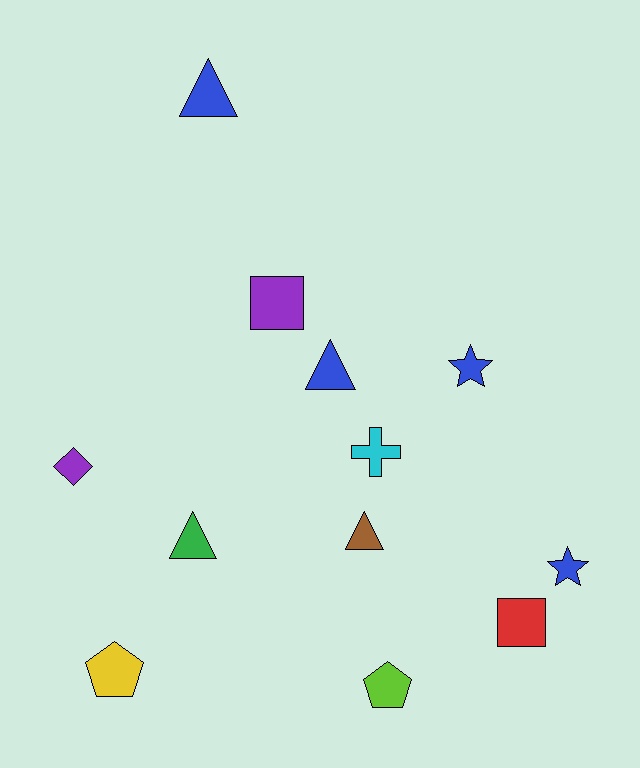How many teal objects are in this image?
There are no teal objects.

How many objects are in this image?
There are 12 objects.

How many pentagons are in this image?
There are 2 pentagons.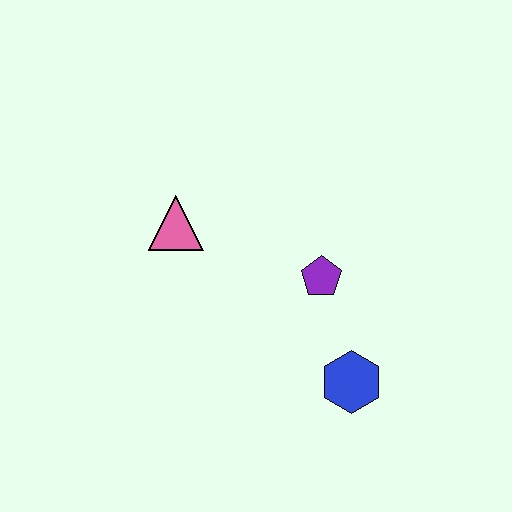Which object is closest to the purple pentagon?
The blue hexagon is closest to the purple pentagon.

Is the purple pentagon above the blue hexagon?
Yes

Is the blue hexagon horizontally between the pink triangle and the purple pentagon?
No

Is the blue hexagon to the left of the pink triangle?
No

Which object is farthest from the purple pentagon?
The pink triangle is farthest from the purple pentagon.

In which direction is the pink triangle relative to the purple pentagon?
The pink triangle is to the left of the purple pentagon.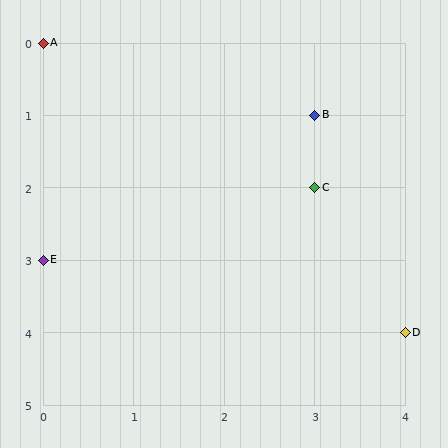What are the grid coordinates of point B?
Point B is at grid coordinates (3, 1).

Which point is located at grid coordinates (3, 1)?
Point B is at (3, 1).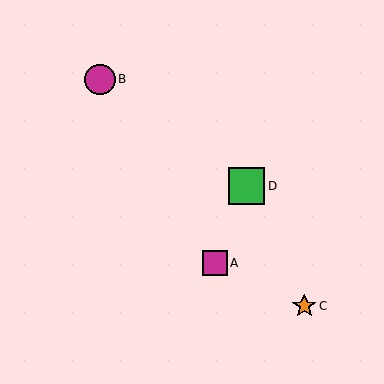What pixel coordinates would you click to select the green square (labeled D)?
Click at (247, 186) to select the green square D.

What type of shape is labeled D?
Shape D is a green square.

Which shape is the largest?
The green square (labeled D) is the largest.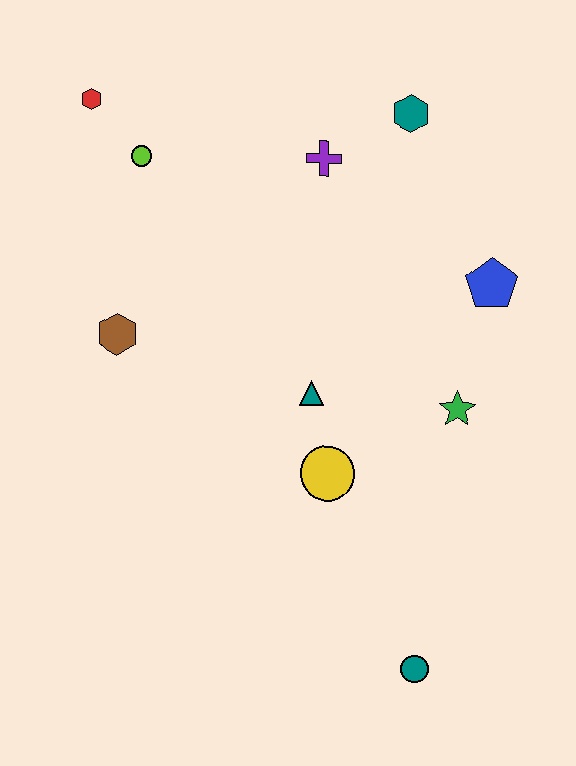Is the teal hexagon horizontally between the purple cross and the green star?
Yes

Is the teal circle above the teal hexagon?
No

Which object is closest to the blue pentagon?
The green star is closest to the blue pentagon.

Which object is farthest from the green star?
The red hexagon is farthest from the green star.